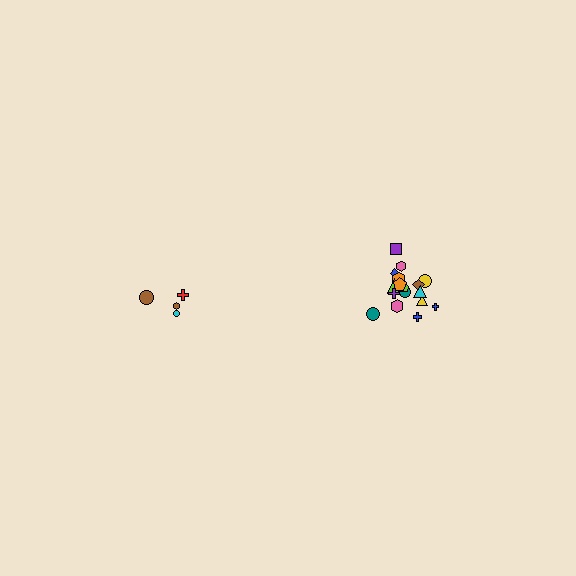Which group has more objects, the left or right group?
The right group.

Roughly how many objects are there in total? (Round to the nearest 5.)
Roughly 20 objects in total.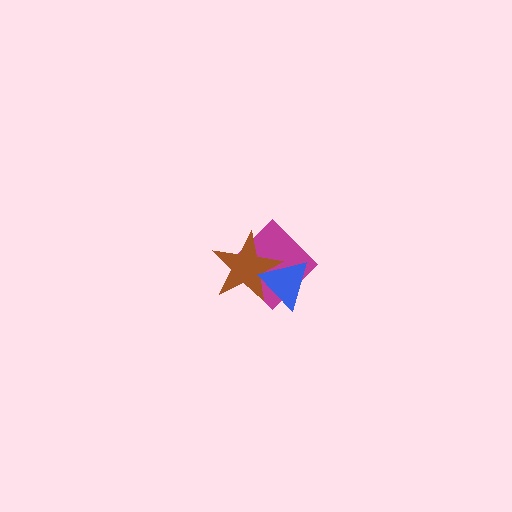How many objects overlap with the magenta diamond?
2 objects overlap with the magenta diamond.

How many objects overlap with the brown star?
2 objects overlap with the brown star.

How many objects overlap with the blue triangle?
2 objects overlap with the blue triangle.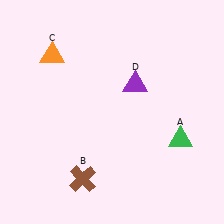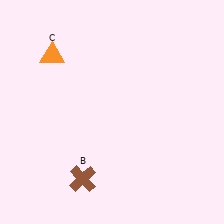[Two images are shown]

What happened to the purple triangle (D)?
The purple triangle (D) was removed in Image 2. It was in the top-right area of Image 1.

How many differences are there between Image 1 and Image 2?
There are 2 differences between the two images.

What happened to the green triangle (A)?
The green triangle (A) was removed in Image 2. It was in the bottom-right area of Image 1.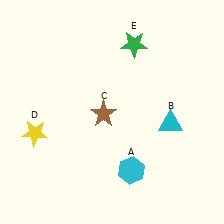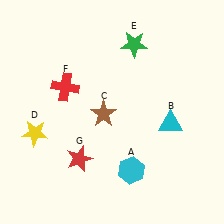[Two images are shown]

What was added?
A red cross (F), a red star (G) were added in Image 2.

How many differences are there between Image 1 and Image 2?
There are 2 differences between the two images.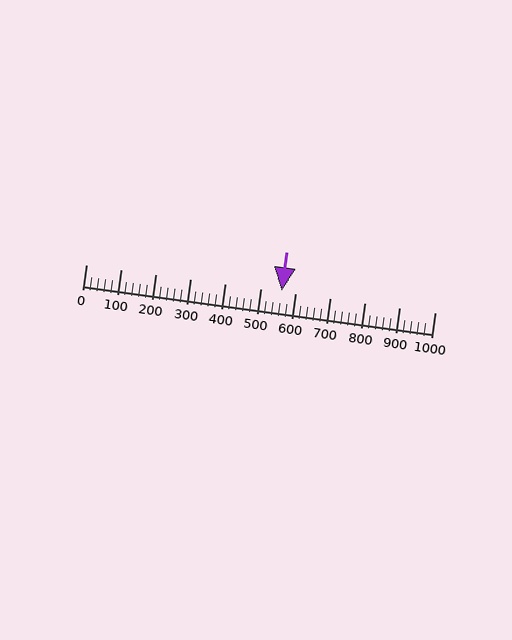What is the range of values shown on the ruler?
The ruler shows values from 0 to 1000.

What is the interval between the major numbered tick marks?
The major tick marks are spaced 100 units apart.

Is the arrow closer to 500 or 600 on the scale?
The arrow is closer to 600.